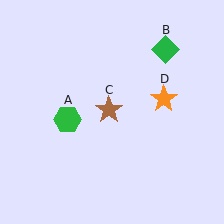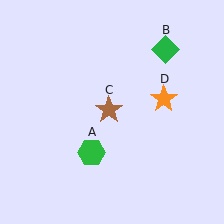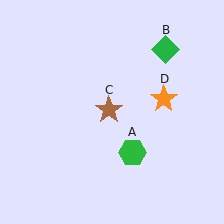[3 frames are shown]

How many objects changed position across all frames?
1 object changed position: green hexagon (object A).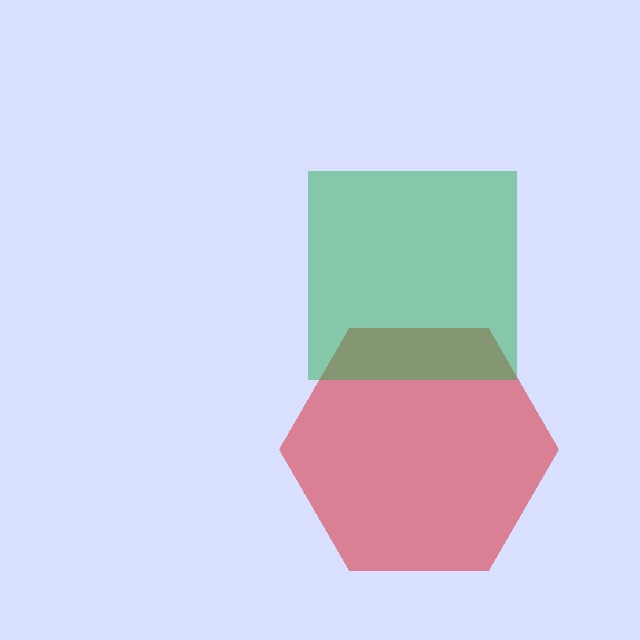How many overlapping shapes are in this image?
There are 2 overlapping shapes in the image.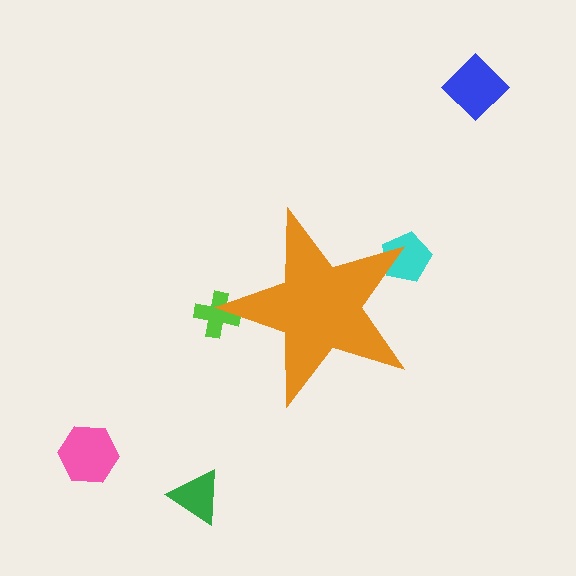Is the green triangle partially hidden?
No, the green triangle is fully visible.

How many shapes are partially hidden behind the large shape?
2 shapes are partially hidden.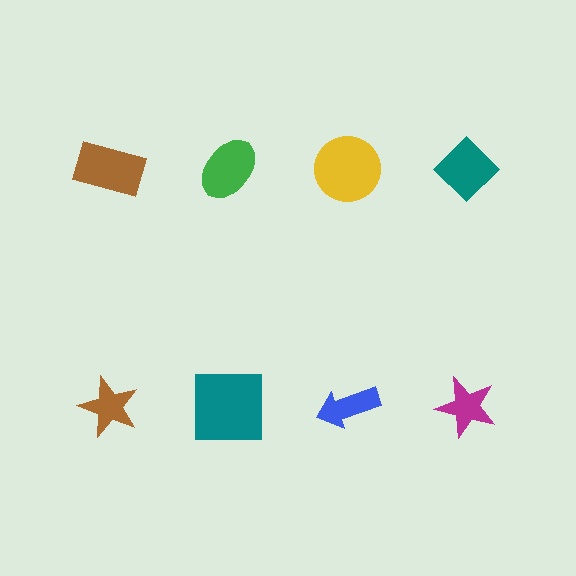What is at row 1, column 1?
A brown rectangle.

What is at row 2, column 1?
A brown star.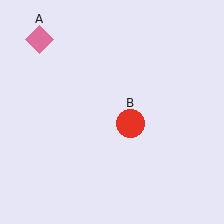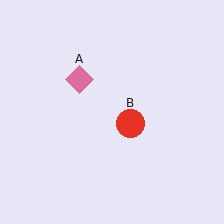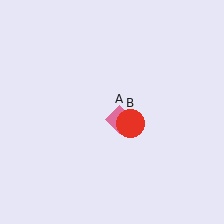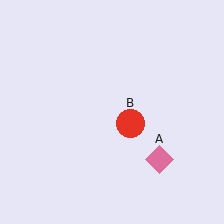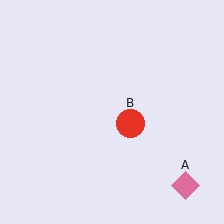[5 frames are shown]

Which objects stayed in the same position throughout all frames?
Red circle (object B) remained stationary.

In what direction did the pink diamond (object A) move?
The pink diamond (object A) moved down and to the right.